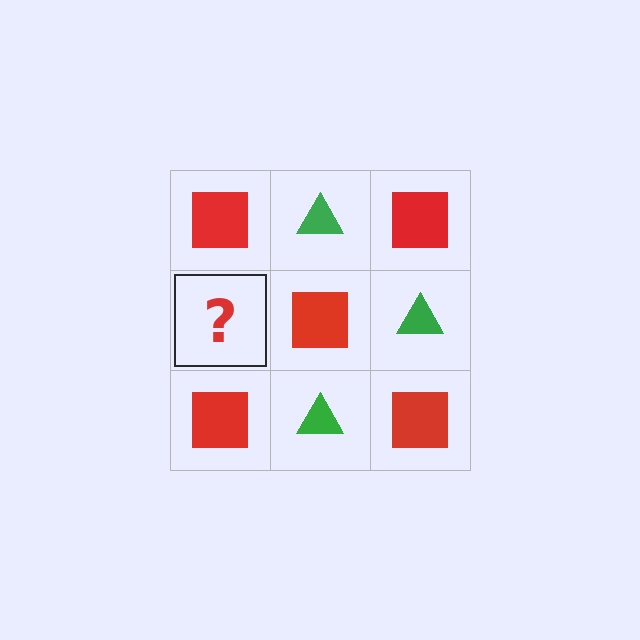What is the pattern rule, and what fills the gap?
The rule is that it alternates red square and green triangle in a checkerboard pattern. The gap should be filled with a green triangle.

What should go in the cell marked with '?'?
The missing cell should contain a green triangle.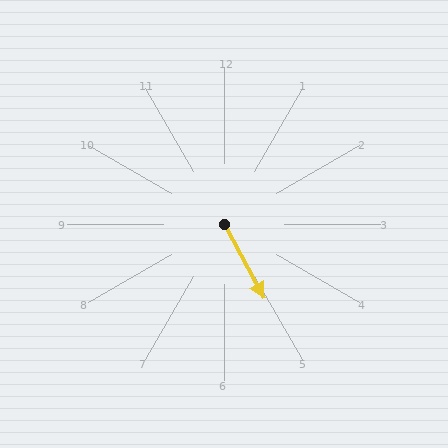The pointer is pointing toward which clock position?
Roughly 5 o'clock.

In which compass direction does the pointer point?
Southeast.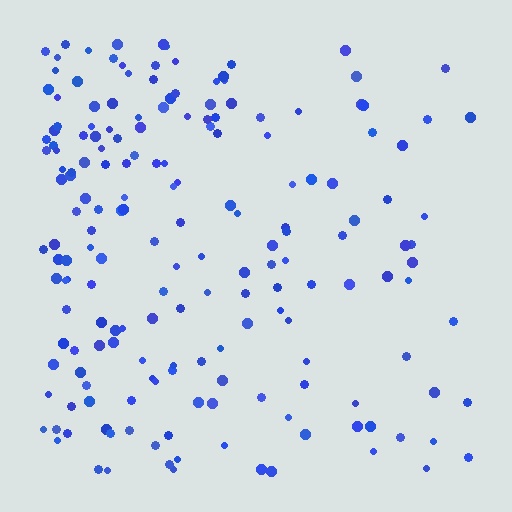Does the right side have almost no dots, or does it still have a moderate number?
Still a moderate number, just noticeably fewer than the left.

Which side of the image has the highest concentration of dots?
The left.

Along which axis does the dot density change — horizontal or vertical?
Horizontal.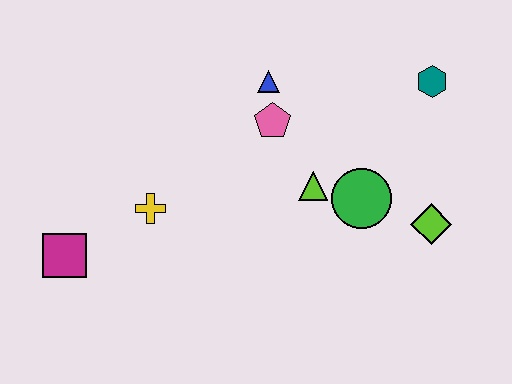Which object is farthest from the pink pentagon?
The magenta square is farthest from the pink pentagon.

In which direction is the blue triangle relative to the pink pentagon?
The blue triangle is above the pink pentagon.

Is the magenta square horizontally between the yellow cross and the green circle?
No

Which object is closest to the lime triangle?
The green circle is closest to the lime triangle.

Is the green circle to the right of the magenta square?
Yes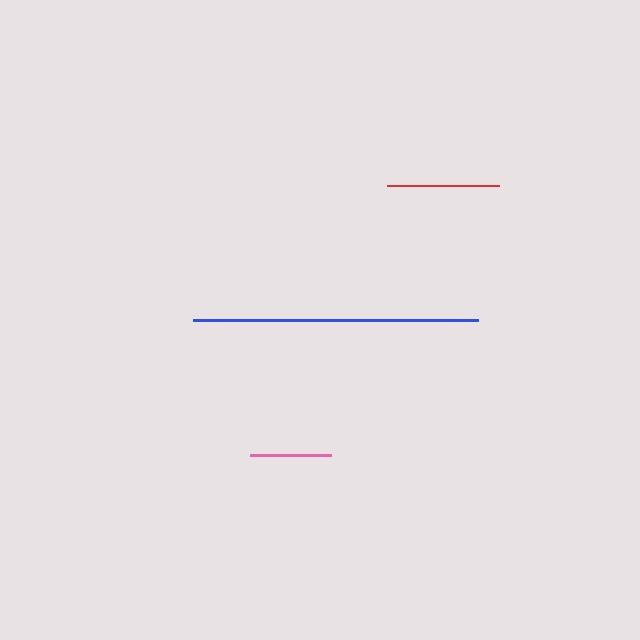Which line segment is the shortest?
The pink line is the shortest at approximately 81 pixels.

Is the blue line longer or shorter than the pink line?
The blue line is longer than the pink line.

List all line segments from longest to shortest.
From longest to shortest: blue, red, pink.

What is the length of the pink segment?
The pink segment is approximately 81 pixels long.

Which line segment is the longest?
The blue line is the longest at approximately 285 pixels.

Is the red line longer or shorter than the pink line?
The red line is longer than the pink line.